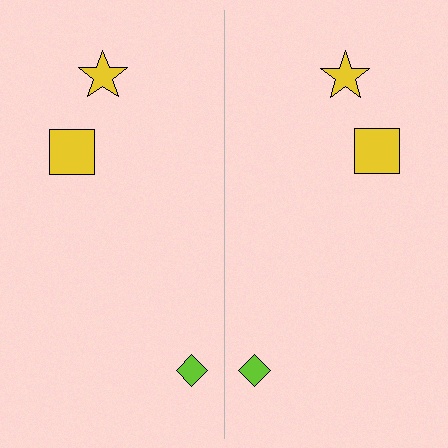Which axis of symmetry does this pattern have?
The pattern has a vertical axis of symmetry running through the center of the image.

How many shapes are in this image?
There are 6 shapes in this image.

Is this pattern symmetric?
Yes, this pattern has bilateral (reflection) symmetry.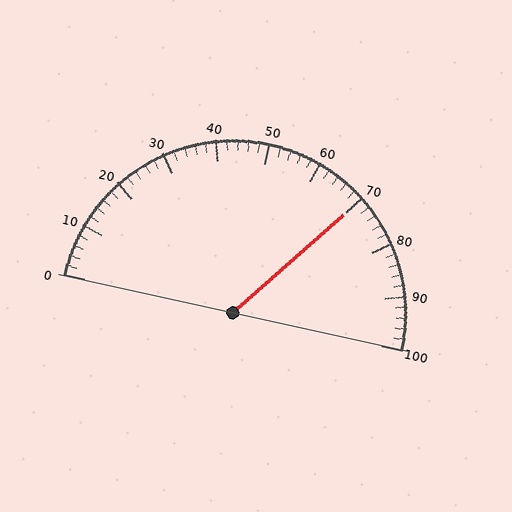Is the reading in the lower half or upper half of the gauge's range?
The reading is in the upper half of the range (0 to 100).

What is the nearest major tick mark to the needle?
The nearest major tick mark is 70.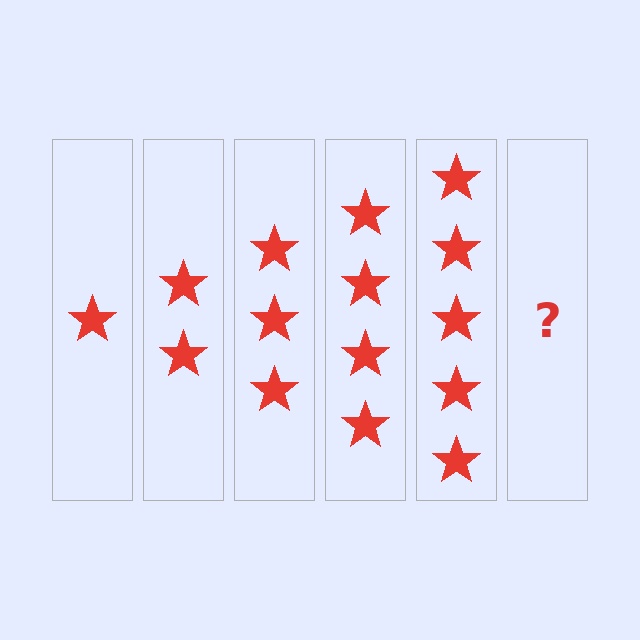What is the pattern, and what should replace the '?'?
The pattern is that each step adds one more star. The '?' should be 6 stars.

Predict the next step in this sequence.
The next step is 6 stars.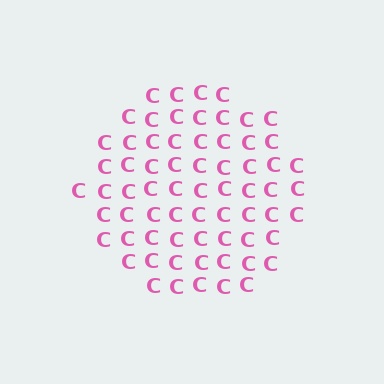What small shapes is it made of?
It is made of small letter C's.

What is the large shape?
The large shape is a circle.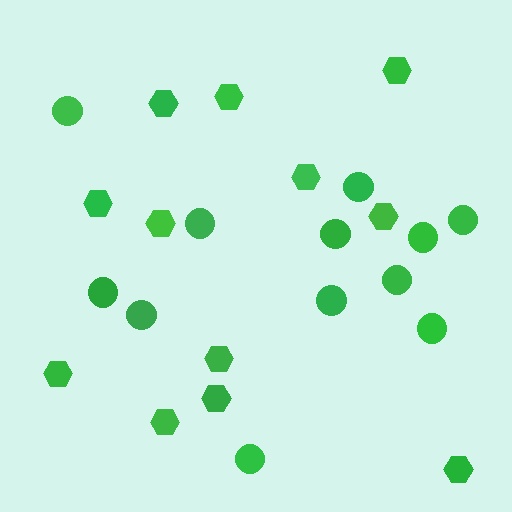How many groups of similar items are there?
There are 2 groups: one group of hexagons (12) and one group of circles (12).